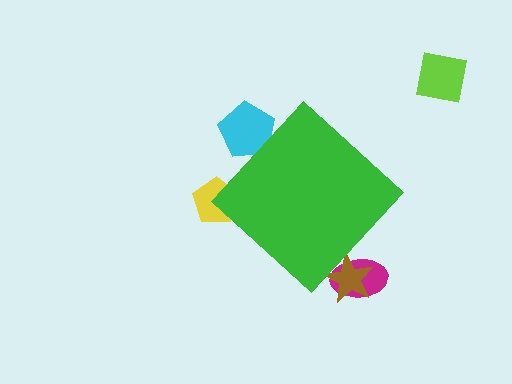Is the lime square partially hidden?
No, the lime square is fully visible.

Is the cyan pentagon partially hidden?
Yes, the cyan pentagon is partially hidden behind the green diamond.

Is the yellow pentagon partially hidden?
Yes, the yellow pentagon is partially hidden behind the green diamond.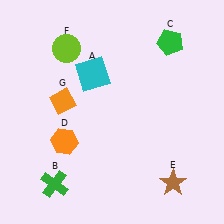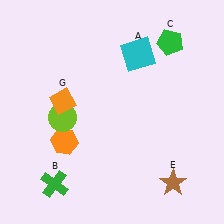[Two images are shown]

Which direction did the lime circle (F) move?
The lime circle (F) moved down.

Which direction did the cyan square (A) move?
The cyan square (A) moved right.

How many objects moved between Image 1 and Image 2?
2 objects moved between the two images.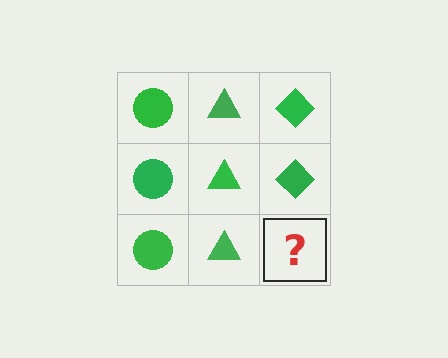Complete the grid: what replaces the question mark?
The question mark should be replaced with a green diamond.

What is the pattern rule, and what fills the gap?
The rule is that each column has a consistent shape. The gap should be filled with a green diamond.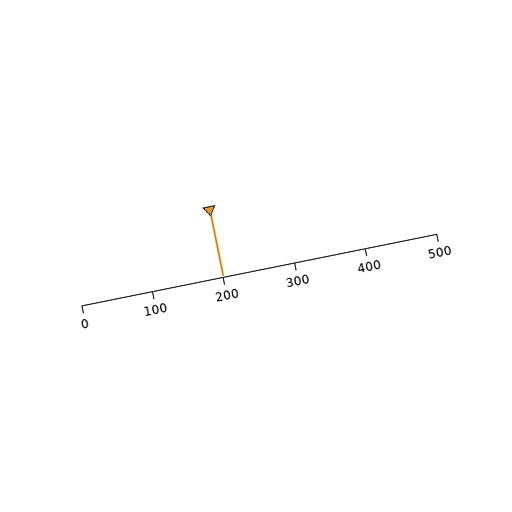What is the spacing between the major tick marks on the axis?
The major ticks are spaced 100 apart.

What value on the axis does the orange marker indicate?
The marker indicates approximately 200.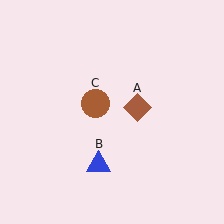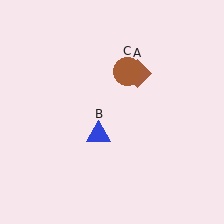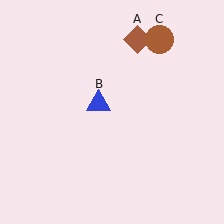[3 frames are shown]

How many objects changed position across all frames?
3 objects changed position: brown diamond (object A), blue triangle (object B), brown circle (object C).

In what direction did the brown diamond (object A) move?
The brown diamond (object A) moved up.